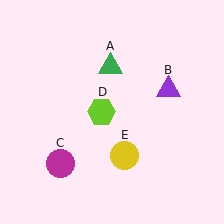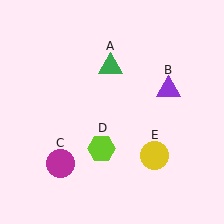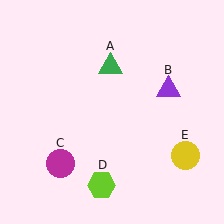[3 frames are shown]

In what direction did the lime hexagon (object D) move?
The lime hexagon (object D) moved down.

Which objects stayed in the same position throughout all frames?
Green triangle (object A) and purple triangle (object B) and magenta circle (object C) remained stationary.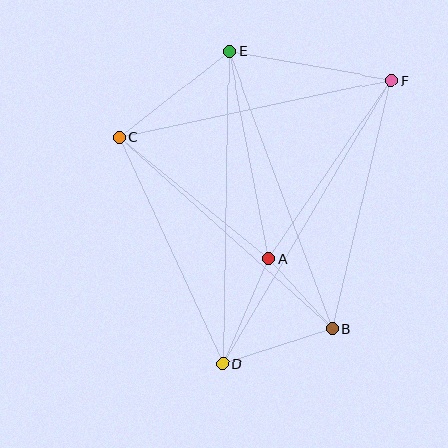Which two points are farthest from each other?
Points D and F are farthest from each other.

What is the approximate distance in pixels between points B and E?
The distance between B and E is approximately 296 pixels.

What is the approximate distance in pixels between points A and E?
The distance between A and E is approximately 212 pixels.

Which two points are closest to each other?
Points A and B are closest to each other.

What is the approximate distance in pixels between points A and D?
The distance between A and D is approximately 114 pixels.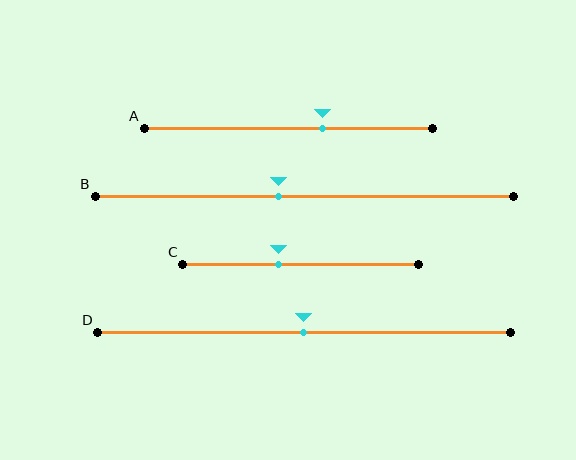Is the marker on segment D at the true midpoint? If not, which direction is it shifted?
Yes, the marker on segment D is at the true midpoint.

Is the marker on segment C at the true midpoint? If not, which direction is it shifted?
No, the marker on segment C is shifted to the left by about 9% of the segment length.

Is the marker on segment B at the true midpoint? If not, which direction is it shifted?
No, the marker on segment B is shifted to the left by about 6% of the segment length.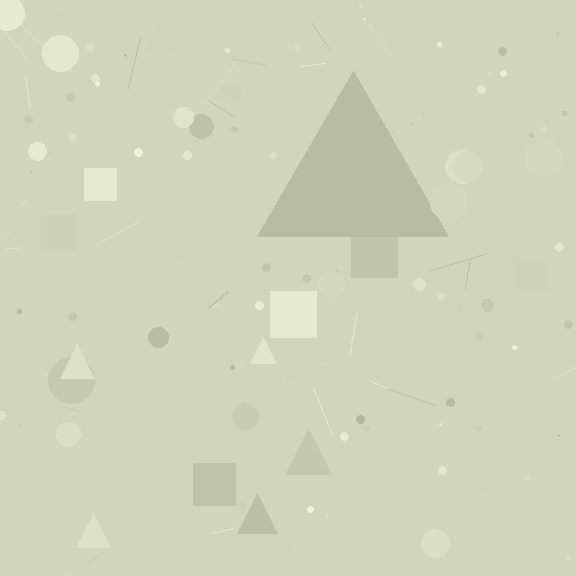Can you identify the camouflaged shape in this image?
The camouflaged shape is a triangle.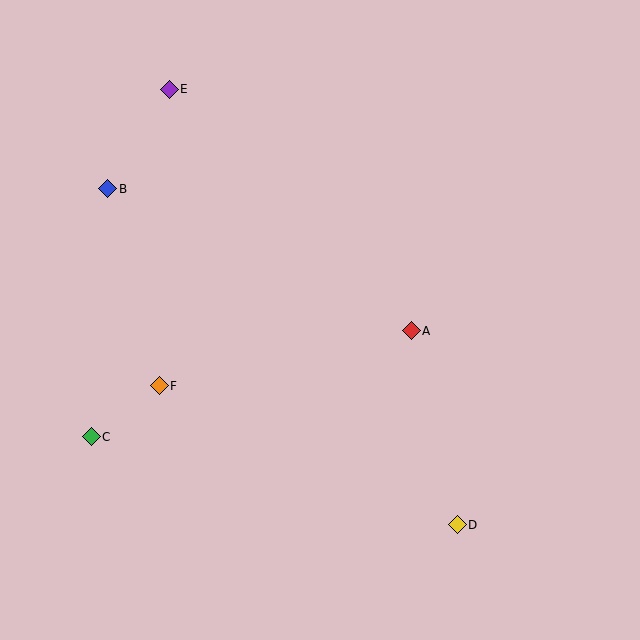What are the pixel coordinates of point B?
Point B is at (108, 189).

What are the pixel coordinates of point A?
Point A is at (411, 331).